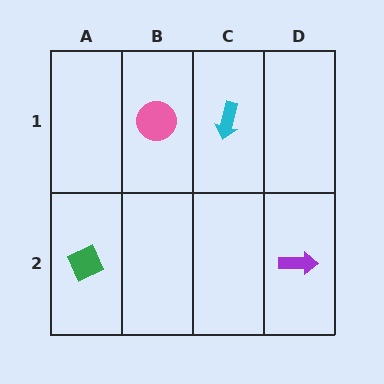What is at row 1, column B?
A pink circle.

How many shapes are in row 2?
2 shapes.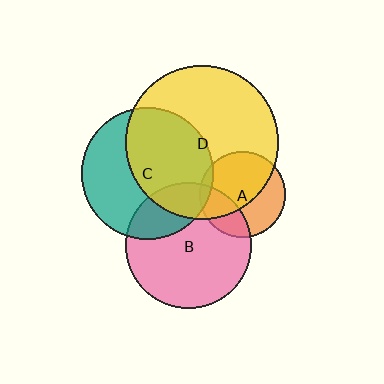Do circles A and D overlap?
Yes.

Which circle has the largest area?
Circle D (yellow).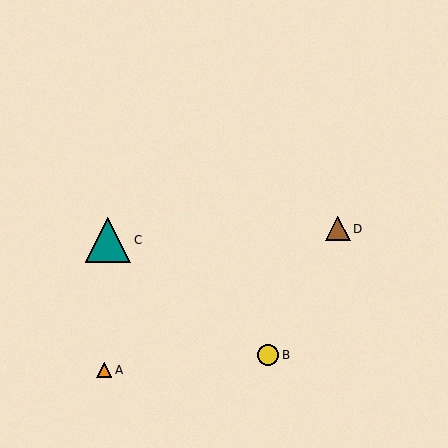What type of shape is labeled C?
Shape C is a teal triangle.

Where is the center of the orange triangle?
The center of the orange triangle is at (104, 370).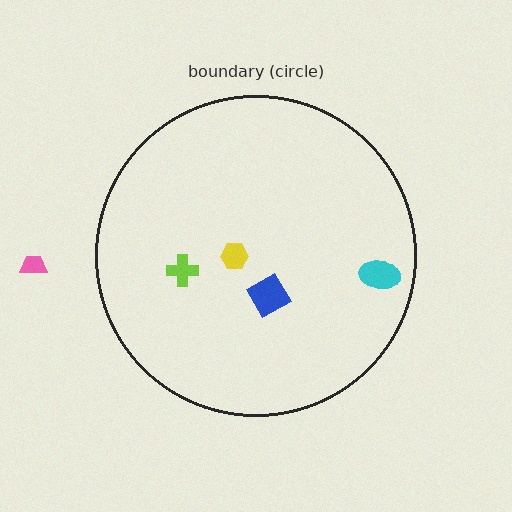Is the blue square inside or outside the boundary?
Inside.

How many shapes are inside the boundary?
4 inside, 1 outside.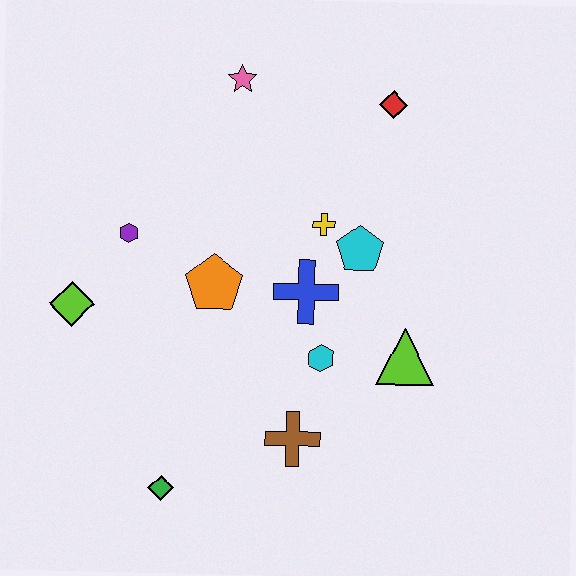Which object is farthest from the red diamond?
The green diamond is farthest from the red diamond.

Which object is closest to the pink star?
The red diamond is closest to the pink star.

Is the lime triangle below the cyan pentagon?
Yes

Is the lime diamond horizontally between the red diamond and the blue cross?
No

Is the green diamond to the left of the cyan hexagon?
Yes